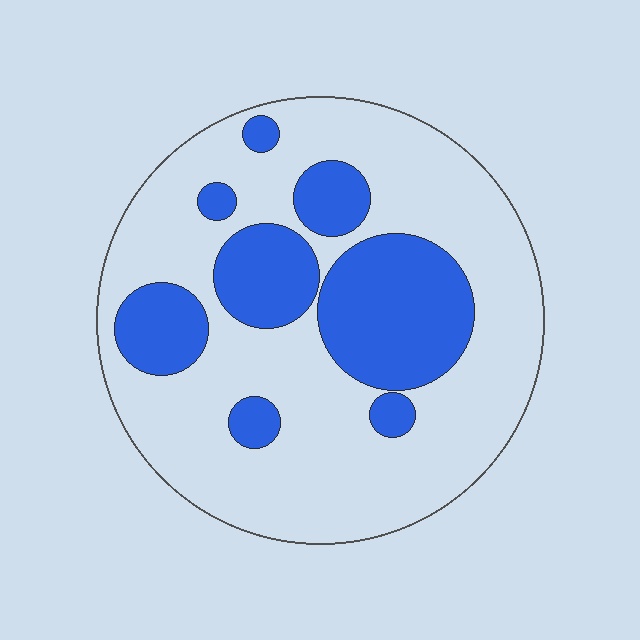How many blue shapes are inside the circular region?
8.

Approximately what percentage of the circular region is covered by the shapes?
Approximately 30%.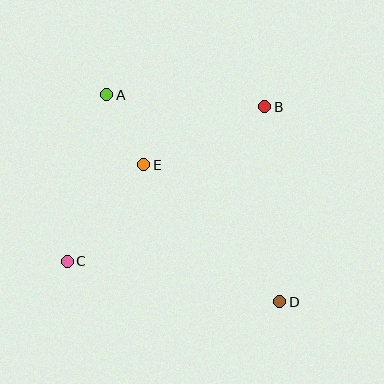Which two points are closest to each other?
Points A and E are closest to each other.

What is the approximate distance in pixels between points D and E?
The distance between D and E is approximately 193 pixels.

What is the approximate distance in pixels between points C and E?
The distance between C and E is approximately 123 pixels.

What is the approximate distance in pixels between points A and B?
The distance between A and B is approximately 159 pixels.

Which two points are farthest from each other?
Points A and D are farthest from each other.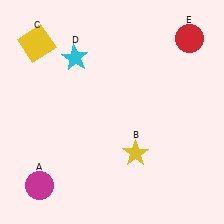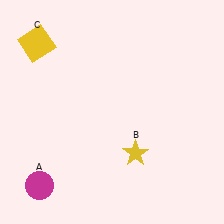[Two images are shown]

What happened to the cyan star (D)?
The cyan star (D) was removed in Image 2. It was in the top-left area of Image 1.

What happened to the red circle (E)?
The red circle (E) was removed in Image 2. It was in the top-right area of Image 1.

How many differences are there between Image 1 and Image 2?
There are 2 differences between the two images.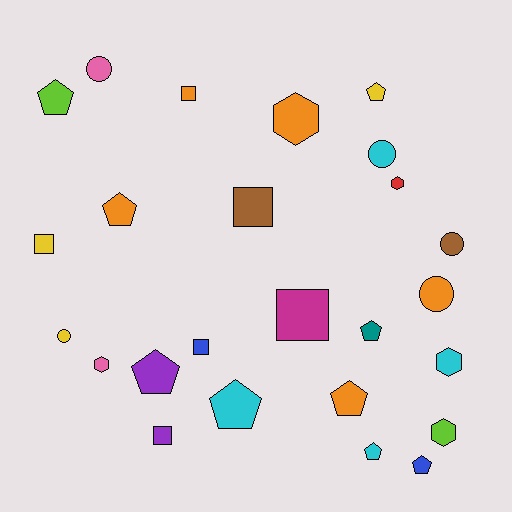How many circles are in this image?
There are 5 circles.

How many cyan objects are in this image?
There are 4 cyan objects.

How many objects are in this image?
There are 25 objects.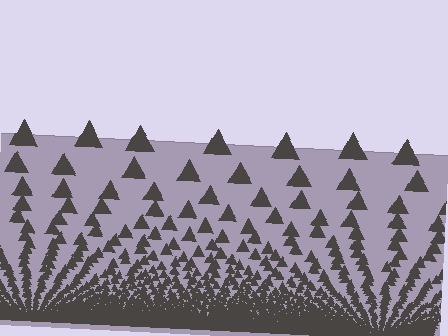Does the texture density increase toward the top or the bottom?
Density increases toward the bottom.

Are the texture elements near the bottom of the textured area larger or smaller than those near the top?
Smaller. The gradient is inverted — elements near the bottom are smaller and denser.